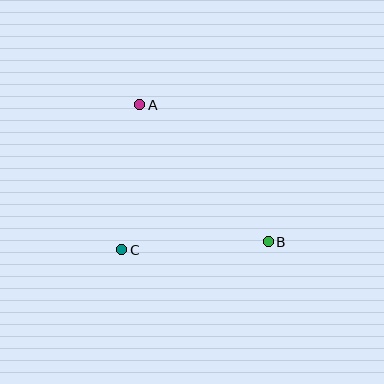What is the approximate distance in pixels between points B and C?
The distance between B and C is approximately 147 pixels.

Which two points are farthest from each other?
Points A and B are farthest from each other.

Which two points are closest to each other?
Points A and C are closest to each other.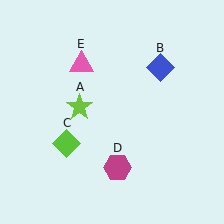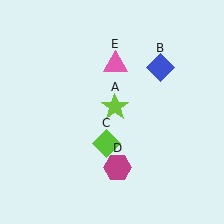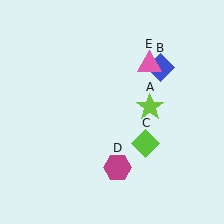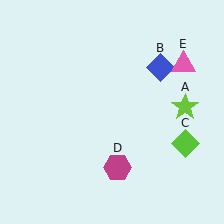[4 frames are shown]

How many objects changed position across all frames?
3 objects changed position: lime star (object A), lime diamond (object C), pink triangle (object E).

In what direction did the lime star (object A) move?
The lime star (object A) moved right.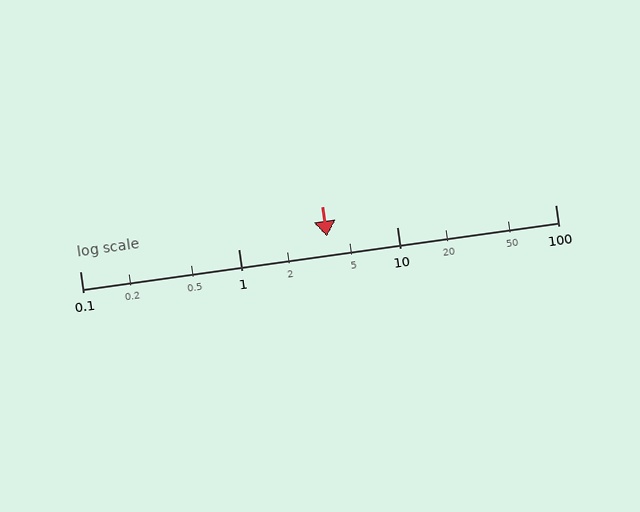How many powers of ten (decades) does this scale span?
The scale spans 3 decades, from 0.1 to 100.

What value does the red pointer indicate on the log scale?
The pointer indicates approximately 3.6.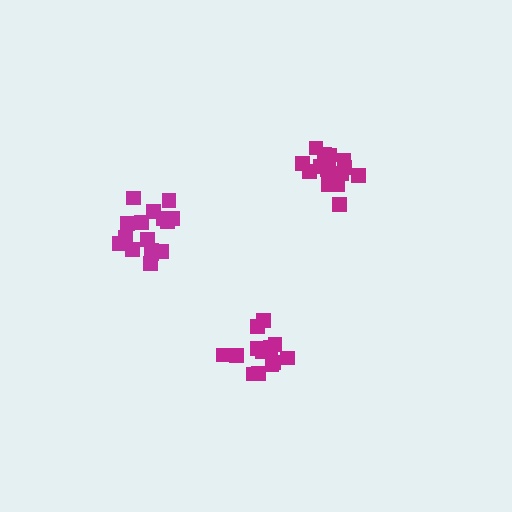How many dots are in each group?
Group 1: 17 dots, Group 2: 16 dots, Group 3: 13 dots (46 total).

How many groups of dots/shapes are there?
There are 3 groups.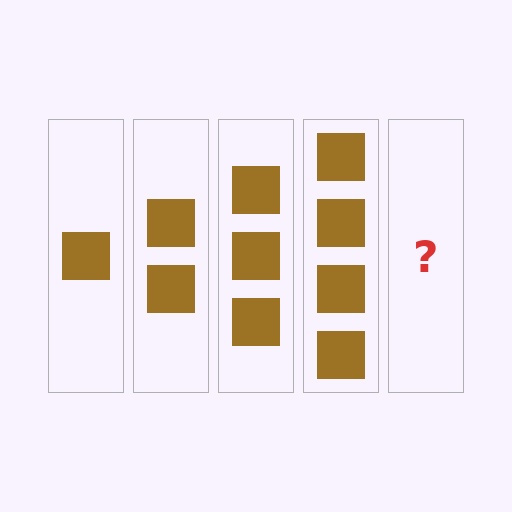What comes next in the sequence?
The next element should be 5 squares.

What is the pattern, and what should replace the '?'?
The pattern is that each step adds one more square. The '?' should be 5 squares.